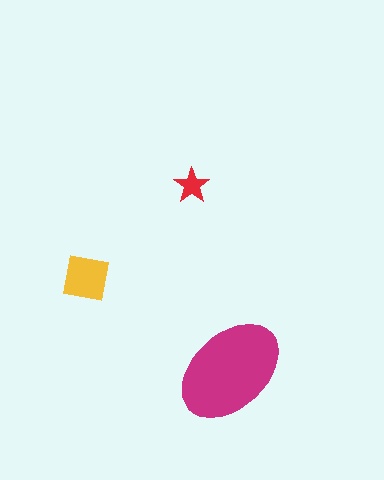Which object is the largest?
The magenta ellipse.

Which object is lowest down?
The magenta ellipse is bottommost.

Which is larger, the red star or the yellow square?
The yellow square.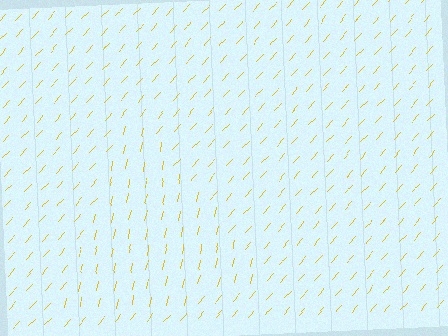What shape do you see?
I see a triangle.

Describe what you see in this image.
The image is filled with small yellow line segments. A triangle region in the image has lines oriented differently from the surrounding lines, creating a visible texture boundary.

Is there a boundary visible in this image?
Yes, there is a texture boundary formed by a change in line orientation.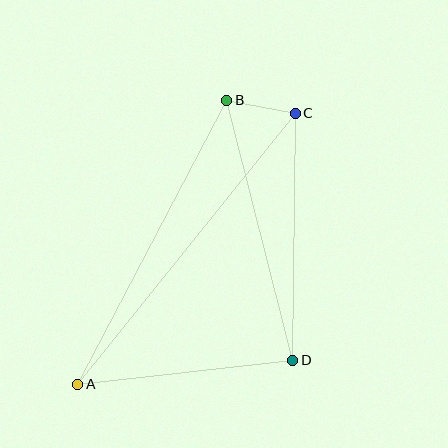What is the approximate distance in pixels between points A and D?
The distance between A and D is approximately 216 pixels.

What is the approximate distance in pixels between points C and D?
The distance between C and D is approximately 247 pixels.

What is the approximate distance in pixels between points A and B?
The distance between A and B is approximately 321 pixels.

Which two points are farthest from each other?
Points A and C are farthest from each other.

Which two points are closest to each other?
Points B and C are closest to each other.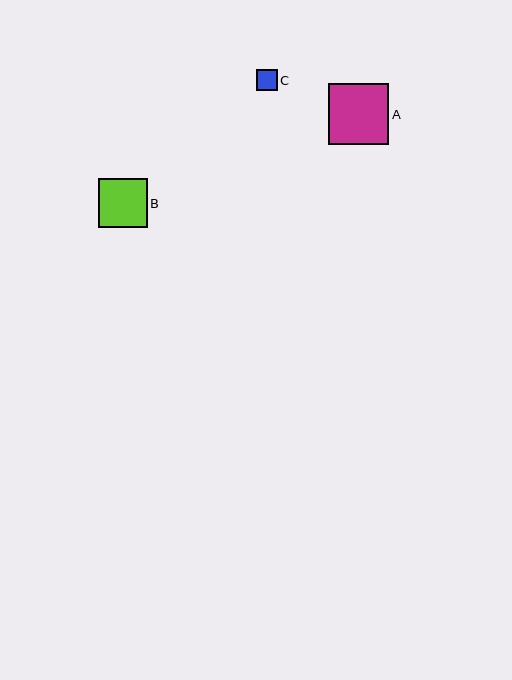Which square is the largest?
Square A is the largest with a size of approximately 60 pixels.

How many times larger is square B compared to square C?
Square B is approximately 2.4 times the size of square C.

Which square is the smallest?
Square C is the smallest with a size of approximately 21 pixels.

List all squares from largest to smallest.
From largest to smallest: A, B, C.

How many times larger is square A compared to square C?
Square A is approximately 2.9 times the size of square C.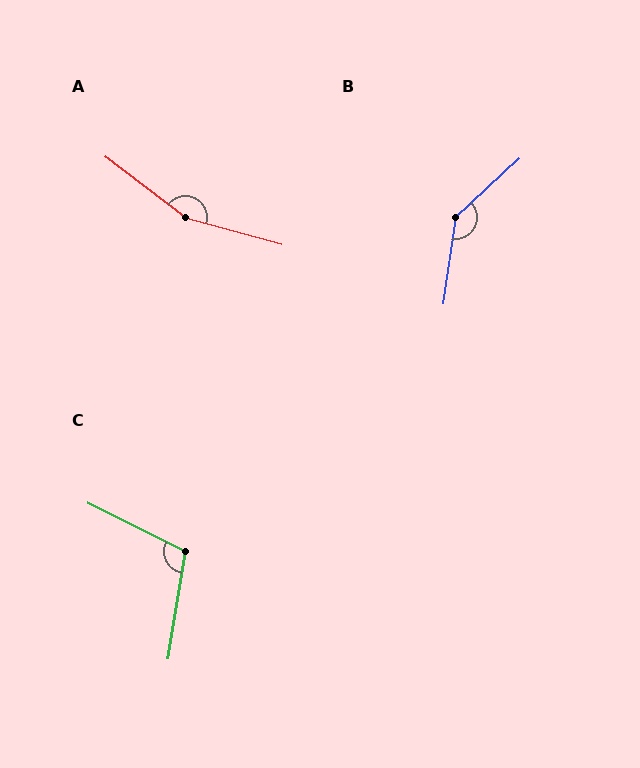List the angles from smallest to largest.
C (107°), B (141°), A (158°).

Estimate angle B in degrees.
Approximately 141 degrees.